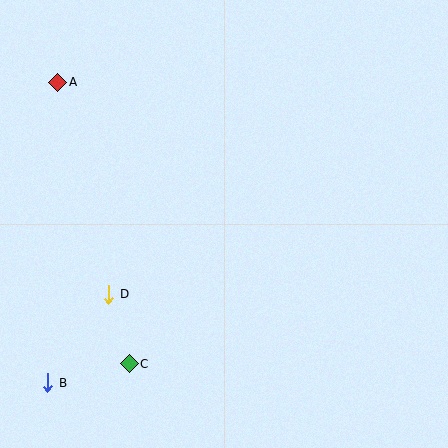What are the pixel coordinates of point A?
Point A is at (58, 82).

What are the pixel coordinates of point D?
Point D is at (109, 294).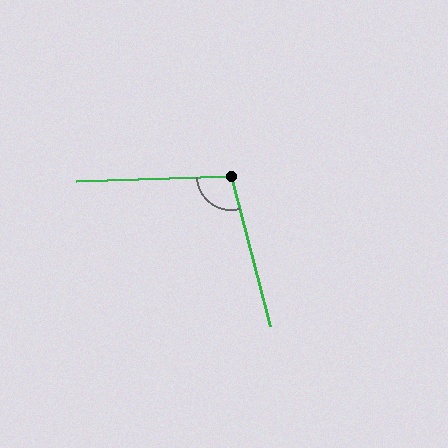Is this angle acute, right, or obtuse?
It is obtuse.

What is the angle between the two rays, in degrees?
Approximately 103 degrees.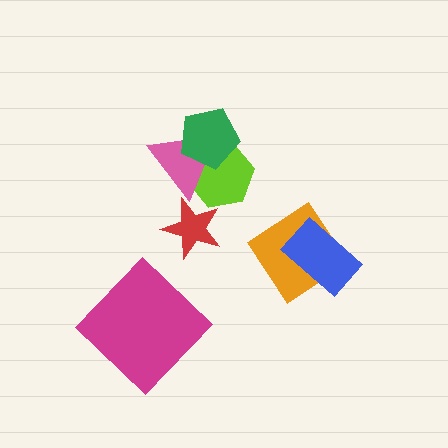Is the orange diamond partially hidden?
Yes, it is partially covered by another shape.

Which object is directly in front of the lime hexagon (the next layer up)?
The pink triangle is directly in front of the lime hexagon.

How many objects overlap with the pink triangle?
2 objects overlap with the pink triangle.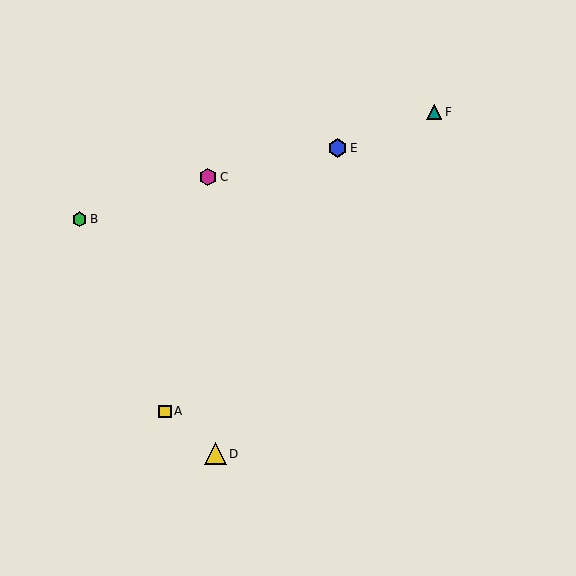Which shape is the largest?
The yellow triangle (labeled D) is the largest.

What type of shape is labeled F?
Shape F is a teal triangle.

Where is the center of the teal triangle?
The center of the teal triangle is at (434, 112).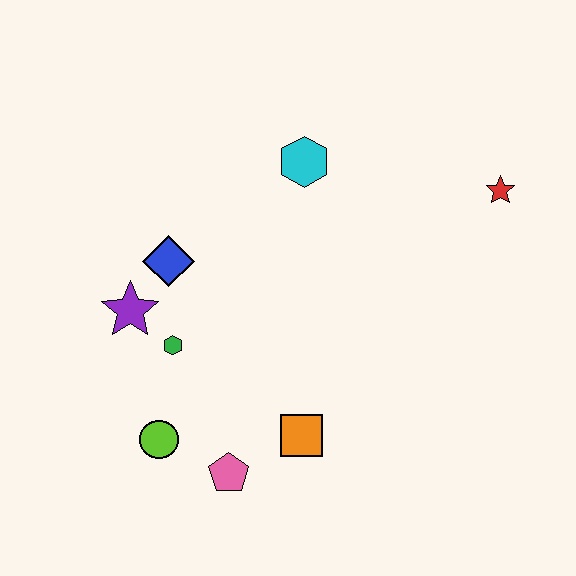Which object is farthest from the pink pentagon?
The red star is farthest from the pink pentagon.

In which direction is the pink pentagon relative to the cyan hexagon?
The pink pentagon is below the cyan hexagon.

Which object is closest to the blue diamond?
The purple star is closest to the blue diamond.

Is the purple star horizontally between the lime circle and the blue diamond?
No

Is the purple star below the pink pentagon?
No